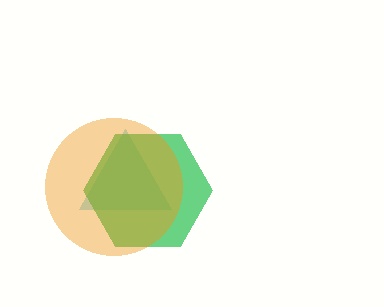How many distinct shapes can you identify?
There are 3 distinct shapes: a cyan triangle, a green hexagon, an orange circle.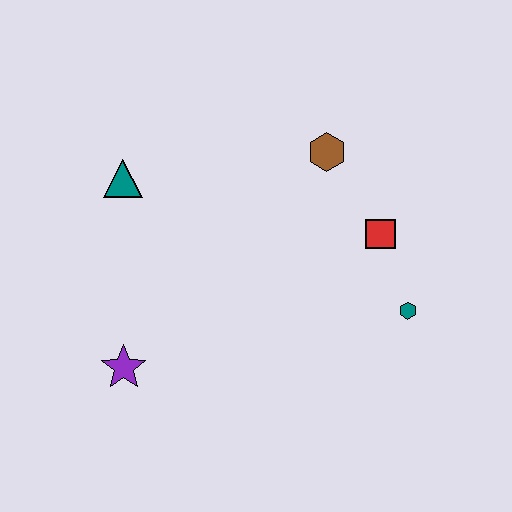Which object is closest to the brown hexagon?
The red square is closest to the brown hexagon.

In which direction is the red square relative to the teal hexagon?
The red square is above the teal hexagon.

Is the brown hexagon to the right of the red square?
No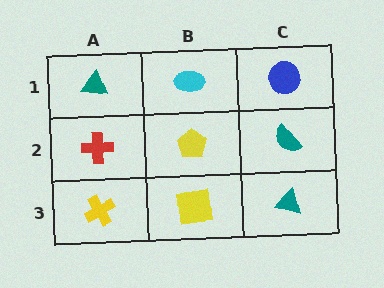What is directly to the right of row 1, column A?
A cyan ellipse.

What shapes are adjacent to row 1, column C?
A teal semicircle (row 2, column C), a cyan ellipse (row 1, column B).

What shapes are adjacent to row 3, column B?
A yellow pentagon (row 2, column B), a yellow cross (row 3, column A), a teal triangle (row 3, column C).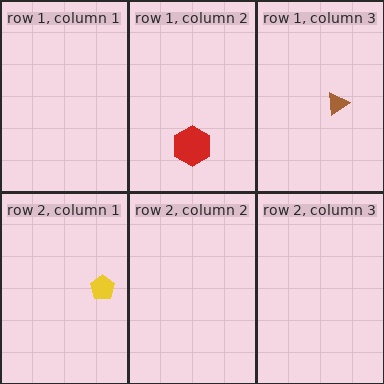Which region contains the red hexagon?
The row 1, column 2 region.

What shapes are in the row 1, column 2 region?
The red hexagon.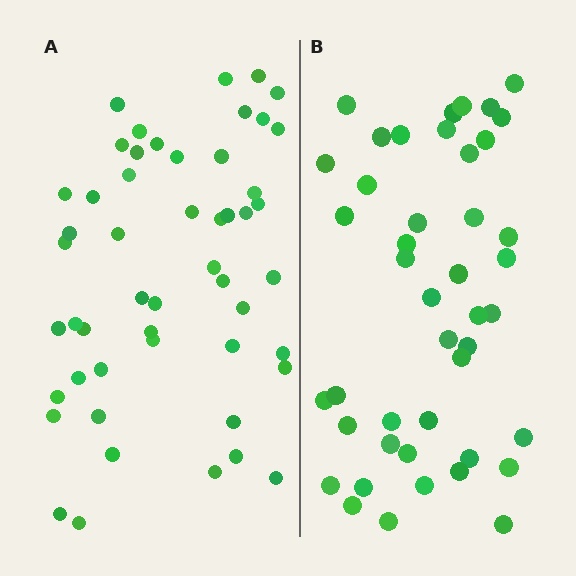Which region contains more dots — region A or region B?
Region A (the left region) has more dots.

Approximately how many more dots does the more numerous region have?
Region A has roughly 8 or so more dots than region B.